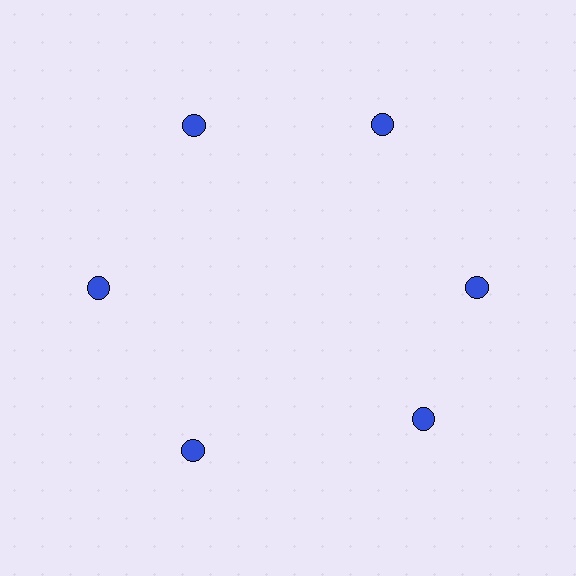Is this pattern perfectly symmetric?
No. The 6 blue circles are arranged in a ring, but one element near the 5 o'clock position is rotated out of alignment along the ring, breaking the 6-fold rotational symmetry.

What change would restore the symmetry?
The symmetry would be restored by rotating it back into even spacing with its neighbors so that all 6 circles sit at equal angles and equal distance from the center.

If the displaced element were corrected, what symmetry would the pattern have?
It would have 6-fold rotational symmetry — the pattern would map onto itself every 60 degrees.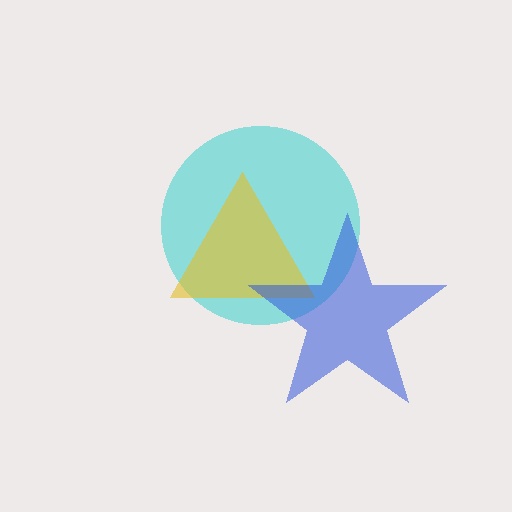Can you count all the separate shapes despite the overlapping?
Yes, there are 3 separate shapes.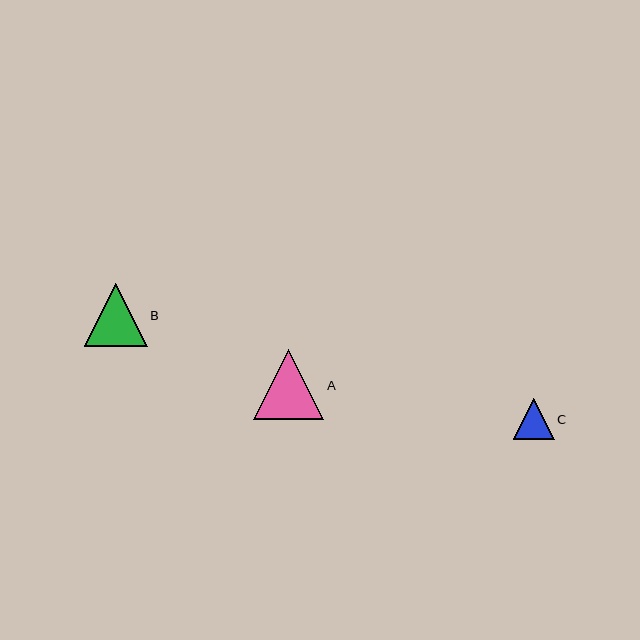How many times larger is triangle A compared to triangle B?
Triangle A is approximately 1.1 times the size of triangle B.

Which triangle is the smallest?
Triangle C is the smallest with a size of approximately 41 pixels.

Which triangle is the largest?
Triangle A is the largest with a size of approximately 70 pixels.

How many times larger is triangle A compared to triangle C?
Triangle A is approximately 1.7 times the size of triangle C.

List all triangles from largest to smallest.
From largest to smallest: A, B, C.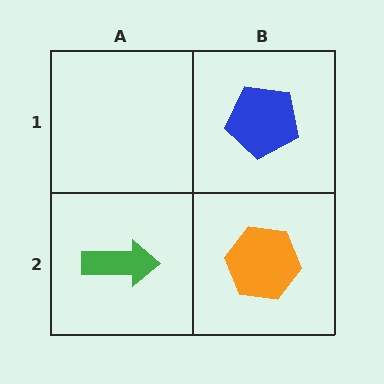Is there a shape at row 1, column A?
No, that cell is empty.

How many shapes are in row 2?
2 shapes.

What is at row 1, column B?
A blue pentagon.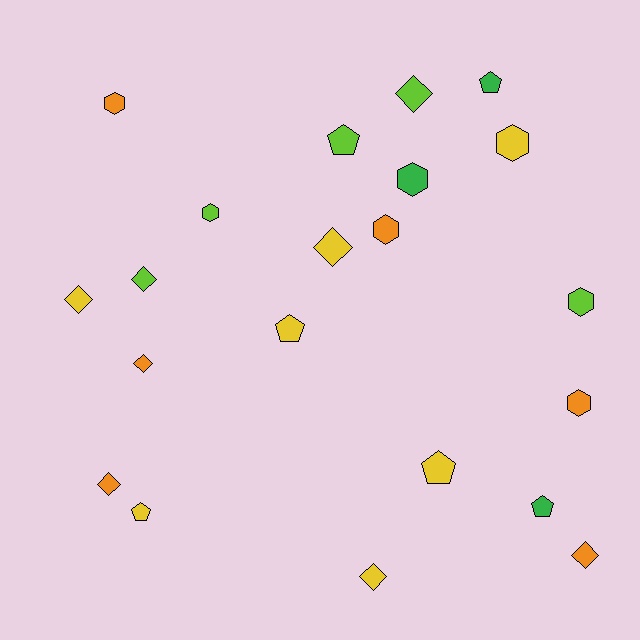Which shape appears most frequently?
Diamond, with 8 objects.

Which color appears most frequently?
Yellow, with 7 objects.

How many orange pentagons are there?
There are no orange pentagons.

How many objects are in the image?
There are 21 objects.